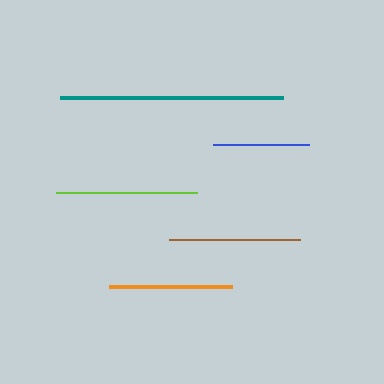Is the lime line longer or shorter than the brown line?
The lime line is longer than the brown line.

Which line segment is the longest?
The teal line is the longest at approximately 223 pixels.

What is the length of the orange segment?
The orange segment is approximately 124 pixels long.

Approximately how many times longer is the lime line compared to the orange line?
The lime line is approximately 1.1 times the length of the orange line.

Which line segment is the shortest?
The blue line is the shortest at approximately 95 pixels.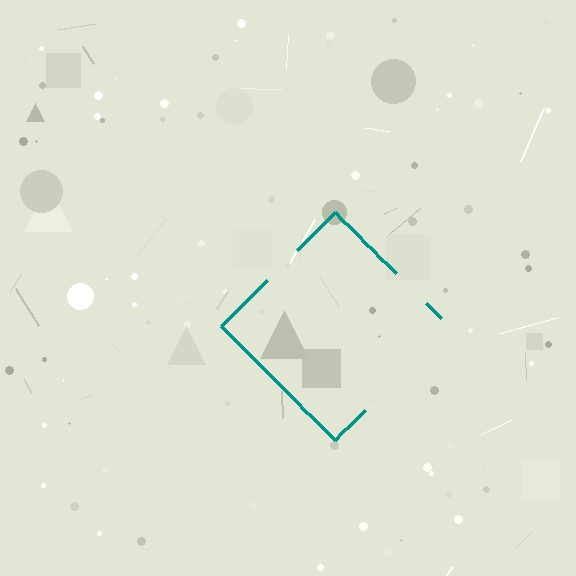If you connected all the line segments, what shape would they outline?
They would outline a diamond.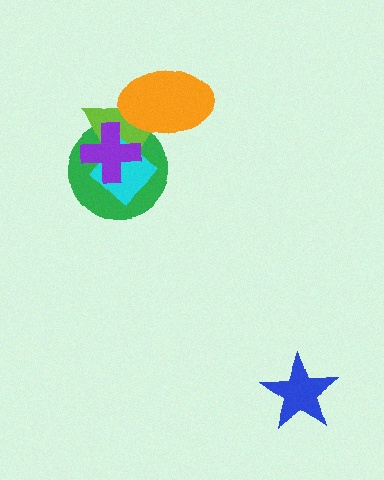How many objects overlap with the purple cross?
3 objects overlap with the purple cross.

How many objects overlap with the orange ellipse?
2 objects overlap with the orange ellipse.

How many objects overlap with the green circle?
4 objects overlap with the green circle.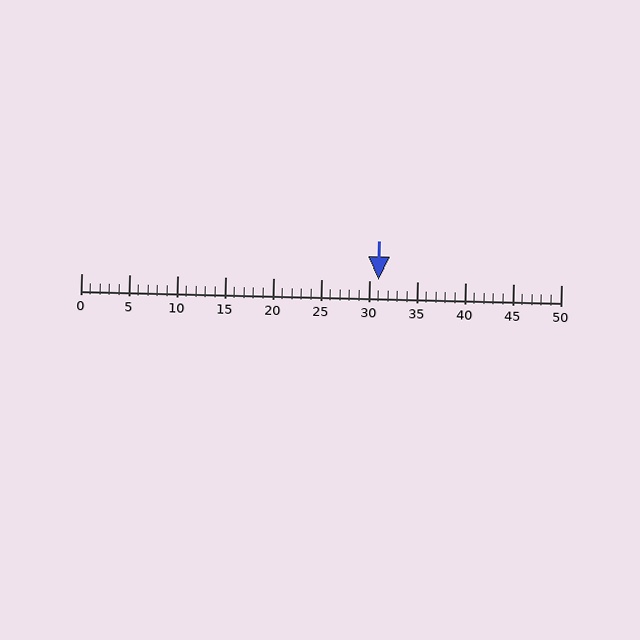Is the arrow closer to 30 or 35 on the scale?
The arrow is closer to 30.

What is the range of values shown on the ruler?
The ruler shows values from 0 to 50.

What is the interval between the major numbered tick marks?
The major tick marks are spaced 5 units apart.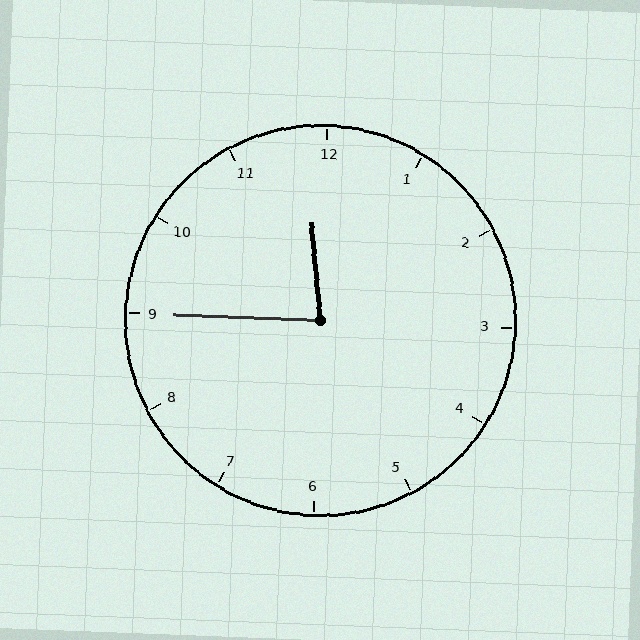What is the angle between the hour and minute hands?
Approximately 82 degrees.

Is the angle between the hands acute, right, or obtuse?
It is acute.